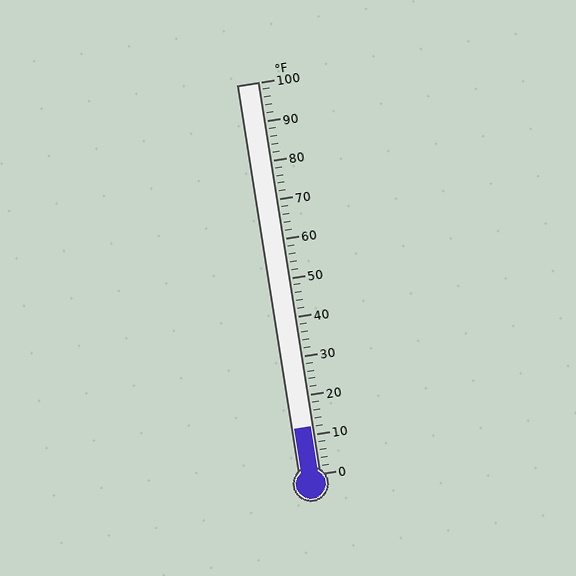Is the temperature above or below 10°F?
The temperature is above 10°F.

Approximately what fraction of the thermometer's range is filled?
The thermometer is filled to approximately 10% of its range.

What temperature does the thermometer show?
The thermometer shows approximately 12°F.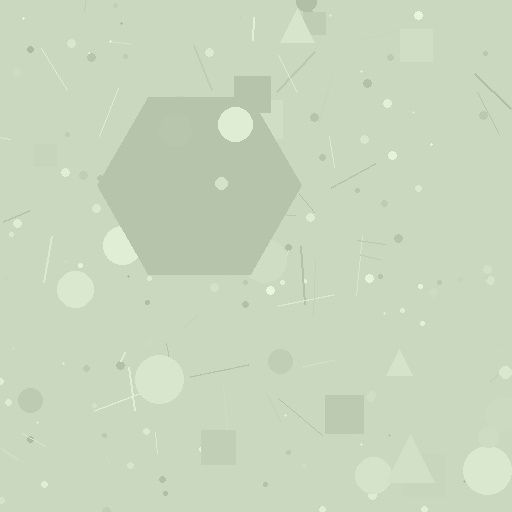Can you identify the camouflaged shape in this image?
The camouflaged shape is a hexagon.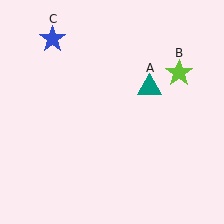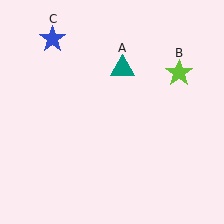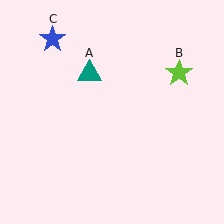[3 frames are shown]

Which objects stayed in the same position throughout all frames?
Lime star (object B) and blue star (object C) remained stationary.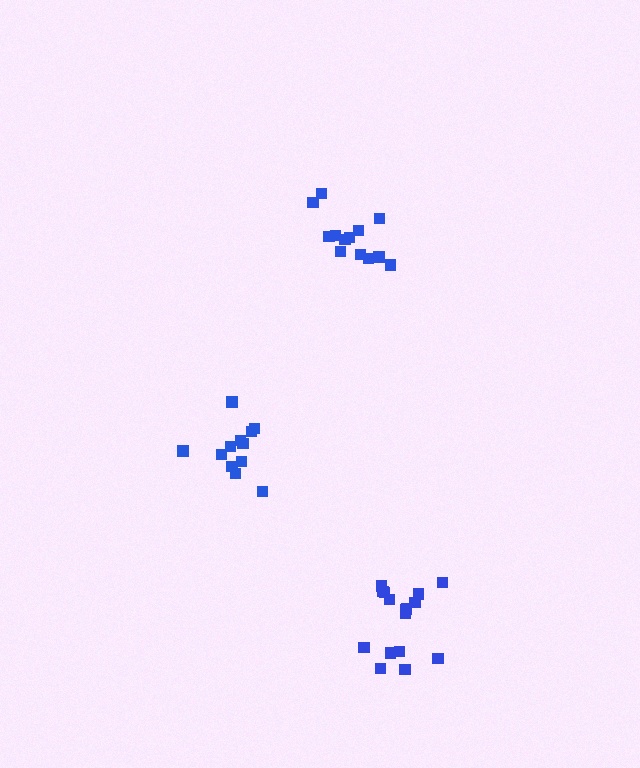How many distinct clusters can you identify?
There are 3 distinct clusters.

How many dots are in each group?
Group 1: 16 dots, Group 2: 13 dots, Group 3: 12 dots (41 total).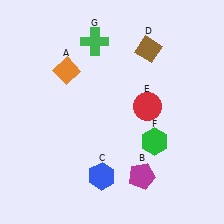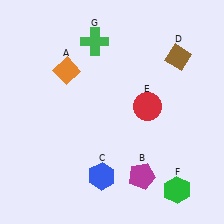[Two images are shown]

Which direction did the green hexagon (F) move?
The green hexagon (F) moved down.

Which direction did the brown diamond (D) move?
The brown diamond (D) moved right.